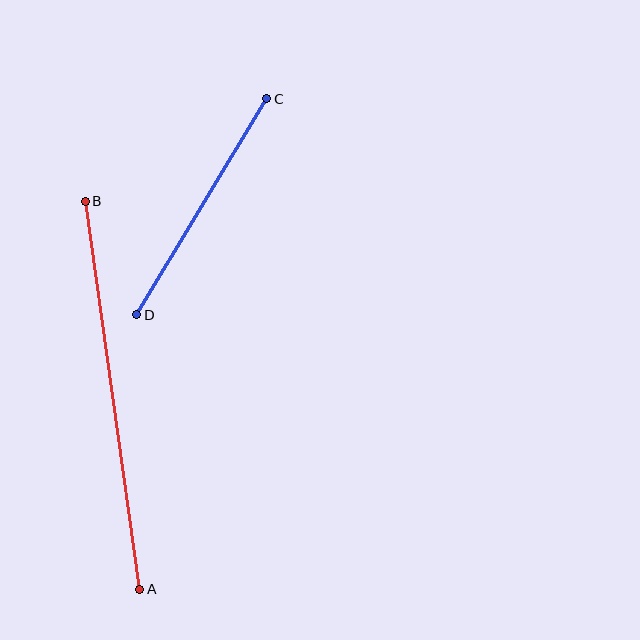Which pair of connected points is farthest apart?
Points A and B are farthest apart.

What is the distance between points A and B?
The distance is approximately 392 pixels.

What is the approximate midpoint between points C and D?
The midpoint is at approximately (202, 207) pixels.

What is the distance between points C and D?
The distance is approximately 252 pixels.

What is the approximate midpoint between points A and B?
The midpoint is at approximately (112, 395) pixels.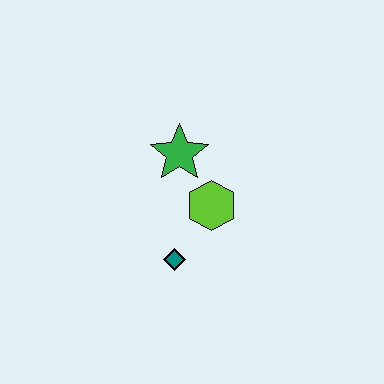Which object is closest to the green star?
The lime hexagon is closest to the green star.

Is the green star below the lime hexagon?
No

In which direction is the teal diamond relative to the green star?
The teal diamond is below the green star.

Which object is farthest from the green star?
The teal diamond is farthest from the green star.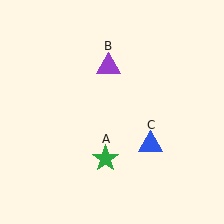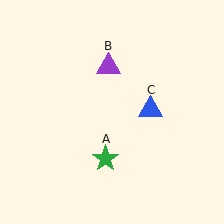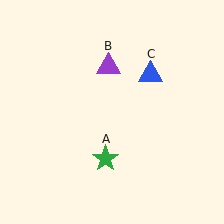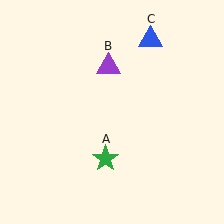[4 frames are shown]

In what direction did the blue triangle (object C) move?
The blue triangle (object C) moved up.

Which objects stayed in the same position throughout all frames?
Green star (object A) and purple triangle (object B) remained stationary.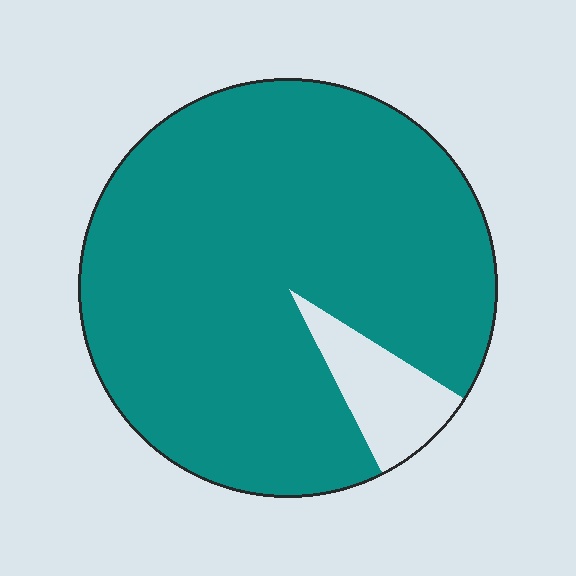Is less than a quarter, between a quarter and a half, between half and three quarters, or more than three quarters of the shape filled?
More than three quarters.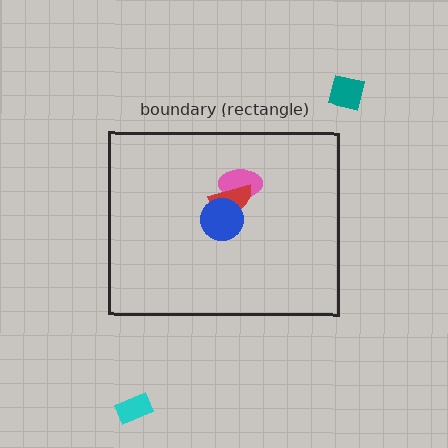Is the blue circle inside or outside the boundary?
Inside.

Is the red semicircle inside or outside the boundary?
Inside.